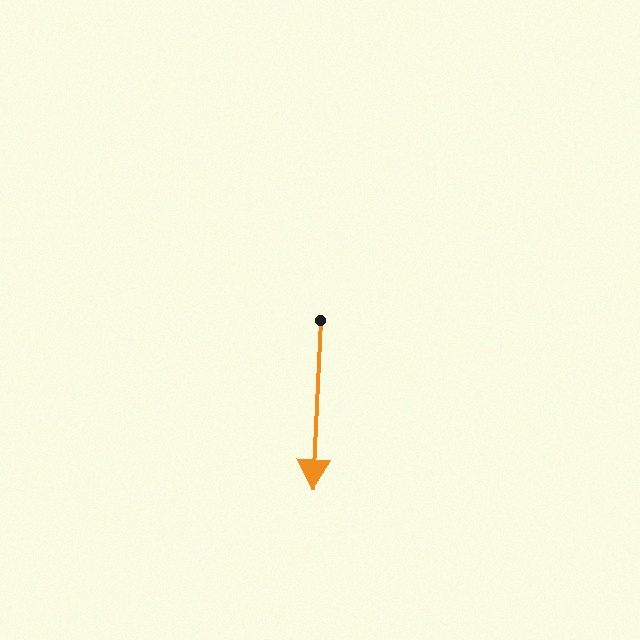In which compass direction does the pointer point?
South.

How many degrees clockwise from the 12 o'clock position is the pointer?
Approximately 183 degrees.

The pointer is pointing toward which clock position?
Roughly 6 o'clock.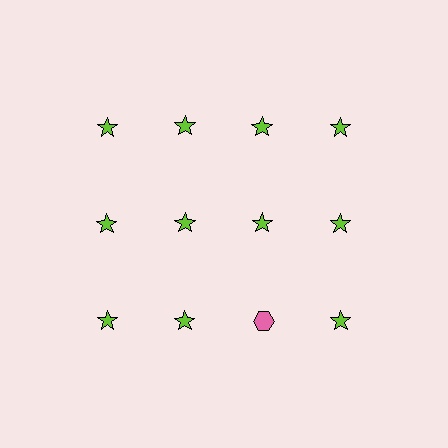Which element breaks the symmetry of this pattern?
The pink hexagon in the third row, center column breaks the symmetry. All other shapes are lime stars.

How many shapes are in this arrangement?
There are 12 shapes arranged in a grid pattern.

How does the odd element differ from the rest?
It differs in both color (pink instead of lime) and shape (hexagon instead of star).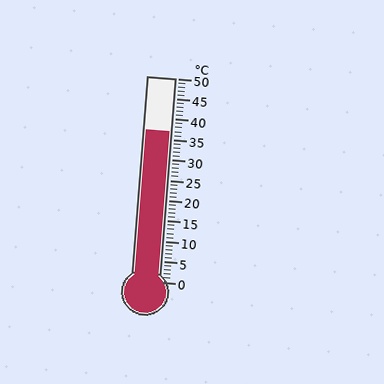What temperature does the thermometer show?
The thermometer shows approximately 37°C.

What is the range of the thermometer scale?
The thermometer scale ranges from 0°C to 50°C.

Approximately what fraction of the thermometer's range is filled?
The thermometer is filled to approximately 75% of its range.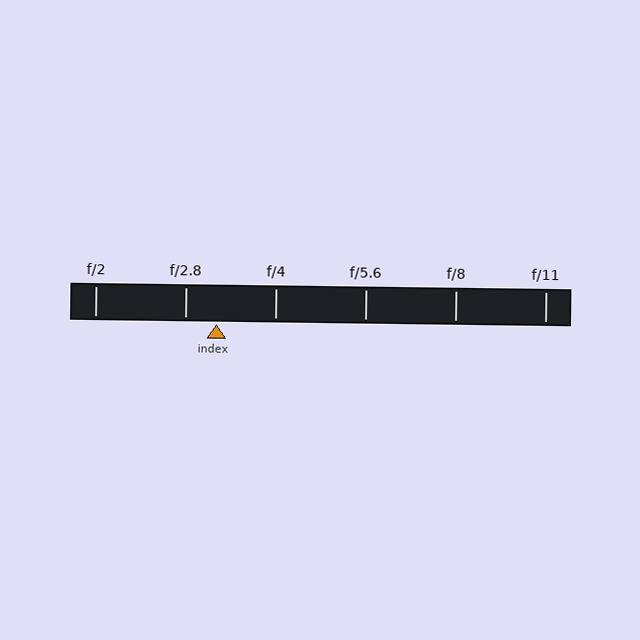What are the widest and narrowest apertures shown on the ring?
The widest aperture shown is f/2 and the narrowest is f/11.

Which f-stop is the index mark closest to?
The index mark is closest to f/2.8.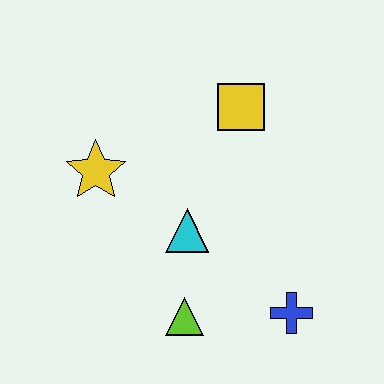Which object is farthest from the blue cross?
The yellow star is farthest from the blue cross.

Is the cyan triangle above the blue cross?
Yes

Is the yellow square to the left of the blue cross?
Yes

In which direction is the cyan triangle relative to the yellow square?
The cyan triangle is below the yellow square.